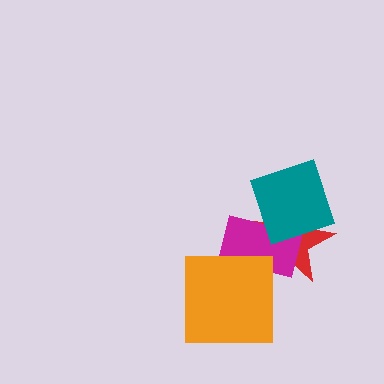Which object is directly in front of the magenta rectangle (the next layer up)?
The teal diamond is directly in front of the magenta rectangle.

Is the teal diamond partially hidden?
No, no other shape covers it.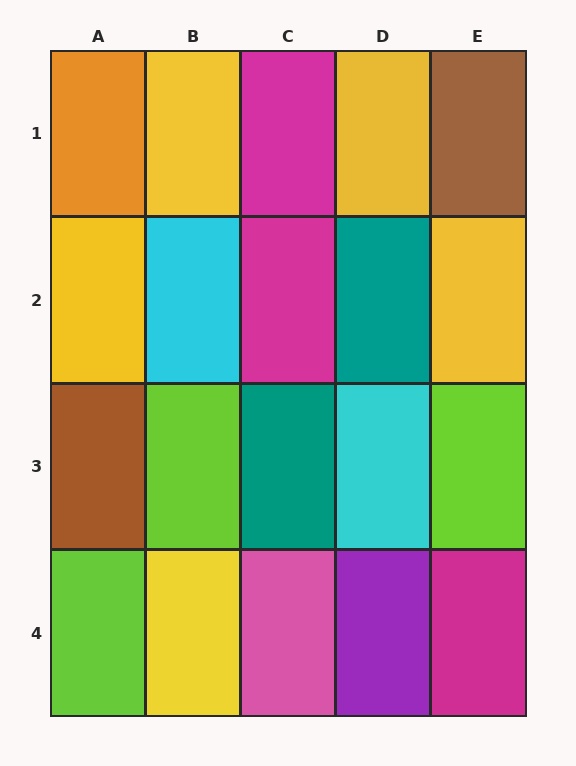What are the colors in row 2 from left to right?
Yellow, cyan, magenta, teal, yellow.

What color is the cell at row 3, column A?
Brown.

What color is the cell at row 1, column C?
Magenta.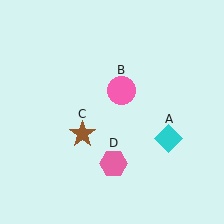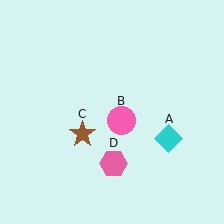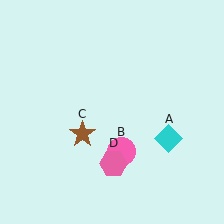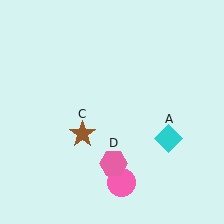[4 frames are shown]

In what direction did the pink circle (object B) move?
The pink circle (object B) moved down.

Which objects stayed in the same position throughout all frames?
Cyan diamond (object A) and brown star (object C) and pink hexagon (object D) remained stationary.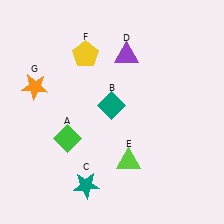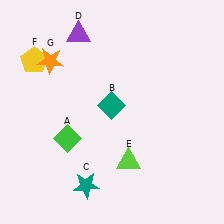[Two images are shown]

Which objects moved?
The objects that moved are: the purple triangle (D), the yellow pentagon (F), the orange star (G).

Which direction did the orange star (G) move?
The orange star (G) moved up.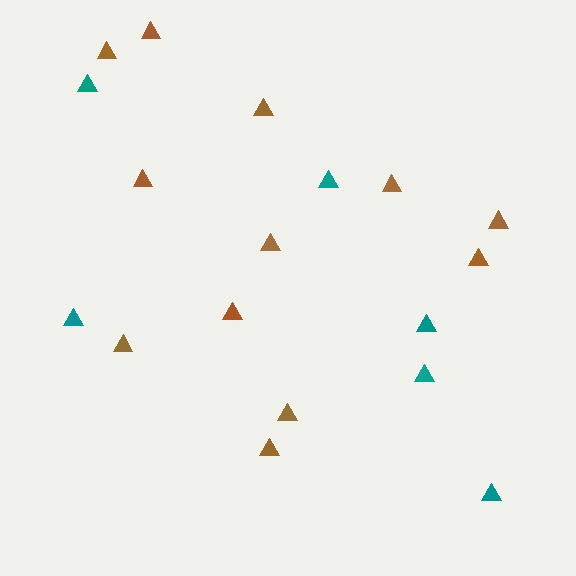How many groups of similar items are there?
There are 2 groups: one group of brown triangles (12) and one group of teal triangles (6).